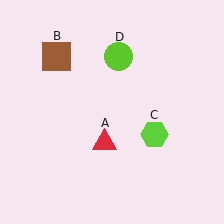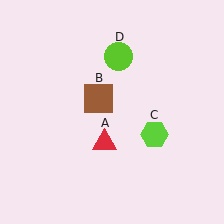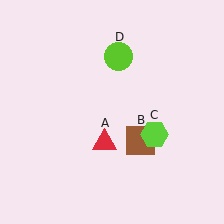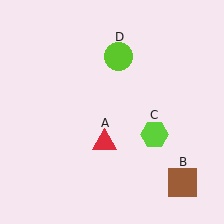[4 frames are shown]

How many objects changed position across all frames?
1 object changed position: brown square (object B).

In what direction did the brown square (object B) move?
The brown square (object B) moved down and to the right.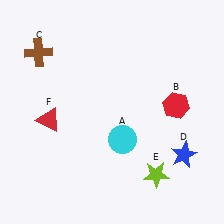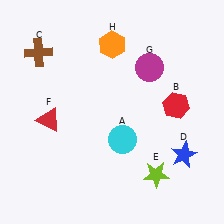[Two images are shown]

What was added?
A magenta circle (G), an orange hexagon (H) were added in Image 2.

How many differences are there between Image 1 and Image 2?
There are 2 differences between the two images.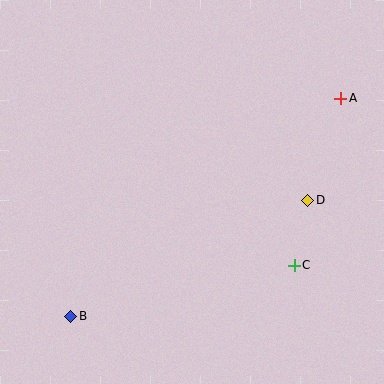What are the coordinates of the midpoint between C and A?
The midpoint between C and A is at (318, 182).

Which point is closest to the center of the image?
Point D at (308, 200) is closest to the center.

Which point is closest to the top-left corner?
Point B is closest to the top-left corner.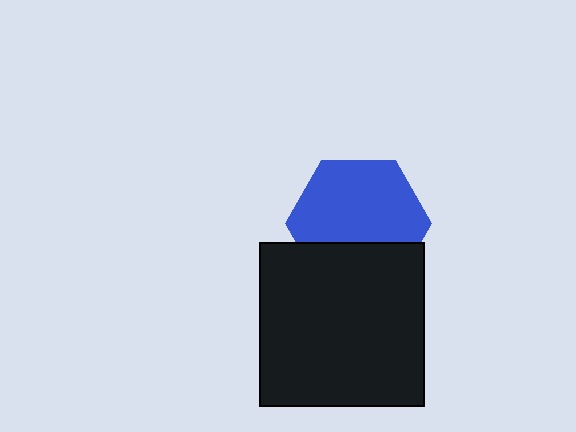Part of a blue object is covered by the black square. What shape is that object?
It is a hexagon.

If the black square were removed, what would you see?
You would see the complete blue hexagon.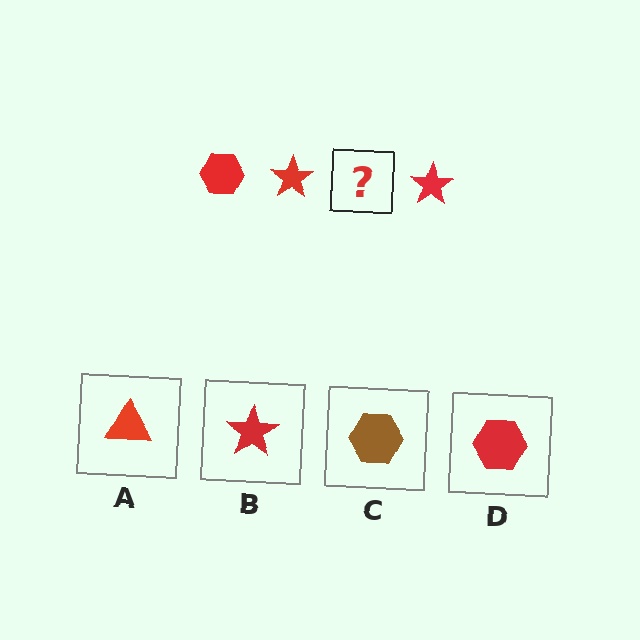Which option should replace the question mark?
Option D.